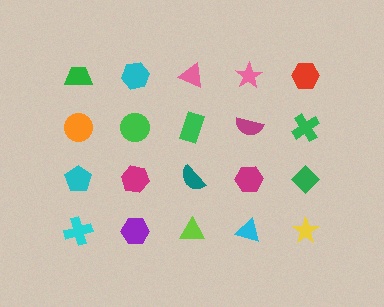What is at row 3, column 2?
A magenta hexagon.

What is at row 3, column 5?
A green diamond.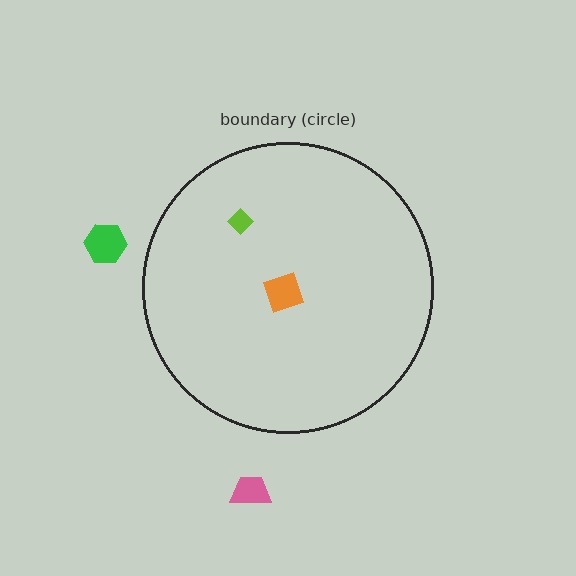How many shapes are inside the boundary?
2 inside, 2 outside.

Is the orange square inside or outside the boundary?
Inside.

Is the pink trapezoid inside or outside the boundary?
Outside.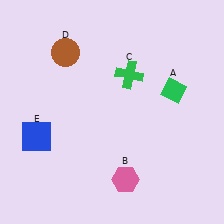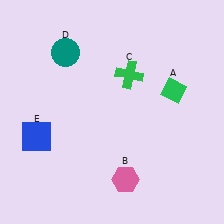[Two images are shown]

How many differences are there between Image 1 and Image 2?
There is 1 difference between the two images.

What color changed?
The circle (D) changed from brown in Image 1 to teal in Image 2.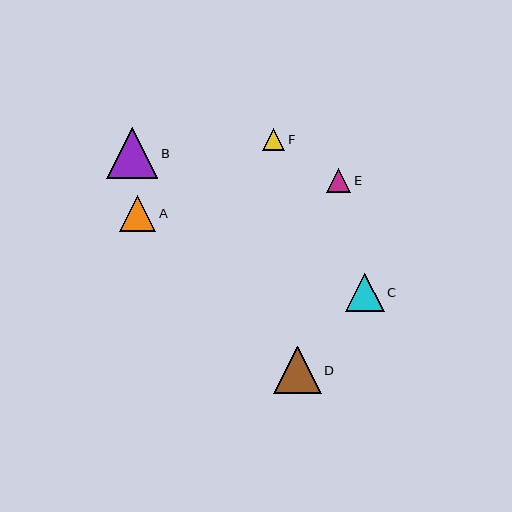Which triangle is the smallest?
Triangle F is the smallest with a size of approximately 22 pixels.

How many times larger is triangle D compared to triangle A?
Triangle D is approximately 1.3 times the size of triangle A.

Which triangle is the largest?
Triangle B is the largest with a size of approximately 51 pixels.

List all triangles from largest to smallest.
From largest to smallest: B, D, C, A, E, F.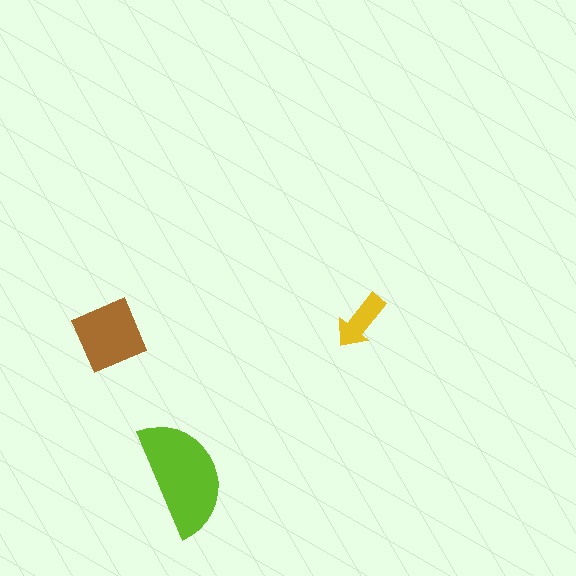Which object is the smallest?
The yellow arrow.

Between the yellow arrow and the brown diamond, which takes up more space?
The brown diamond.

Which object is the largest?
The lime semicircle.